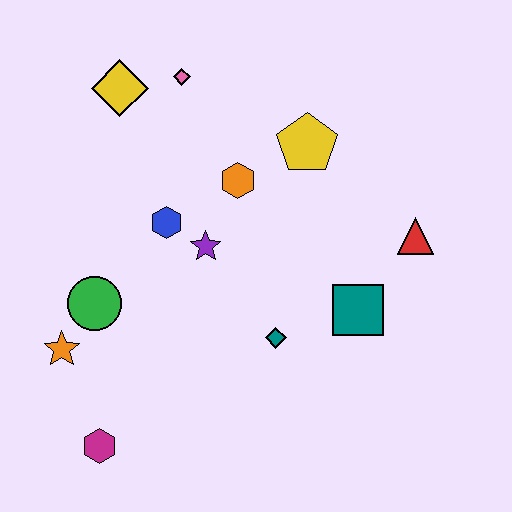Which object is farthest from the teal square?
The yellow diamond is farthest from the teal square.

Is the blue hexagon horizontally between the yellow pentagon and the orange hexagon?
No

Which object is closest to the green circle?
The orange star is closest to the green circle.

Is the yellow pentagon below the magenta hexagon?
No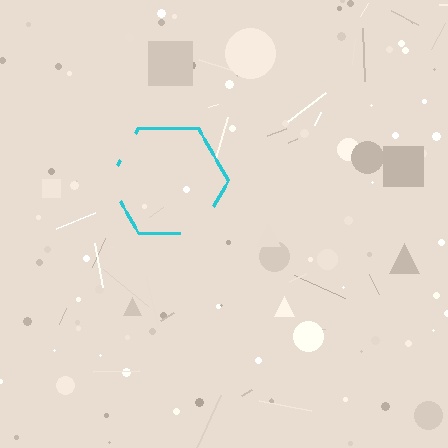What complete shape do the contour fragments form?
The contour fragments form a hexagon.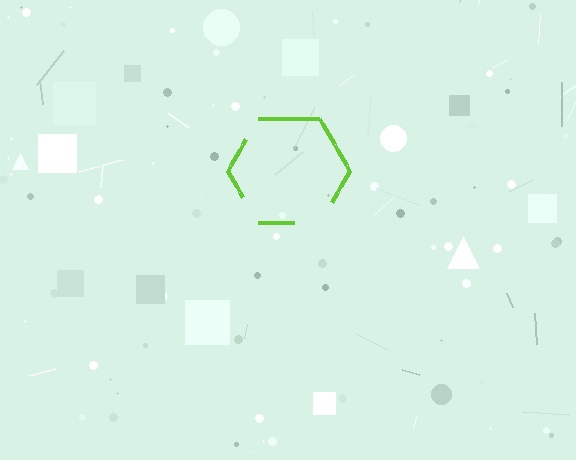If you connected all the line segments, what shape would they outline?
They would outline a hexagon.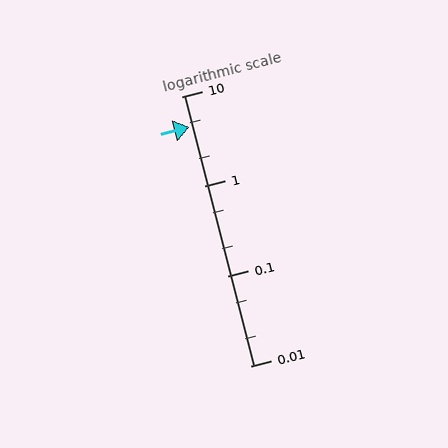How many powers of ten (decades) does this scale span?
The scale spans 3 decades, from 0.01 to 10.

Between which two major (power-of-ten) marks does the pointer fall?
The pointer is between 1 and 10.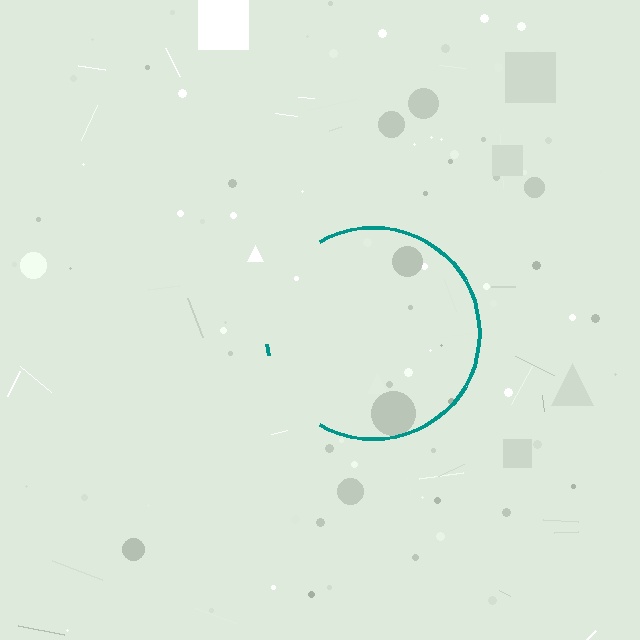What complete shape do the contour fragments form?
The contour fragments form a circle.